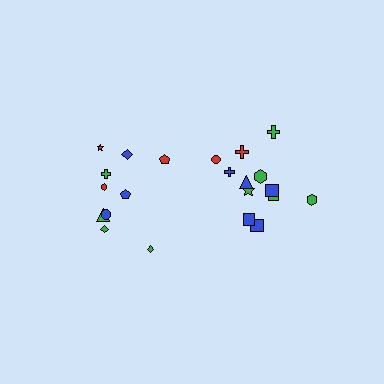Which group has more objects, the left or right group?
The right group.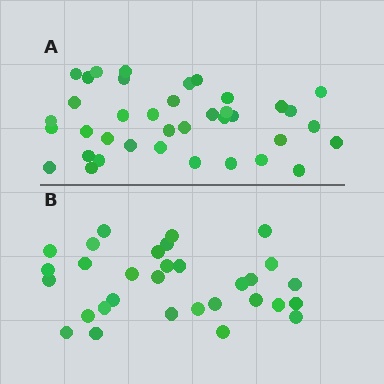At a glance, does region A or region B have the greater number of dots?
Region A (the top region) has more dots.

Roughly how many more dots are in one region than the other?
Region A has roughly 8 or so more dots than region B.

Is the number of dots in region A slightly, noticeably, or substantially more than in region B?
Region A has only slightly more — the two regions are fairly close. The ratio is roughly 1.2 to 1.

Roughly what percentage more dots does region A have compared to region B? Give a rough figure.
About 25% more.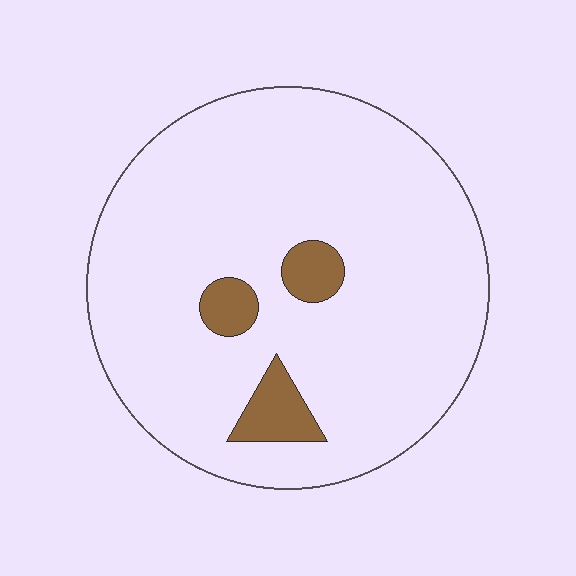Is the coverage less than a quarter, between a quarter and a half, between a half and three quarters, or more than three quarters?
Less than a quarter.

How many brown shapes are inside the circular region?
3.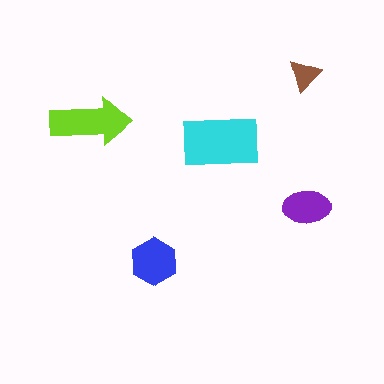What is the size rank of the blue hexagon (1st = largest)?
3rd.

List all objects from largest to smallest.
The cyan rectangle, the lime arrow, the blue hexagon, the purple ellipse, the brown triangle.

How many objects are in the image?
There are 5 objects in the image.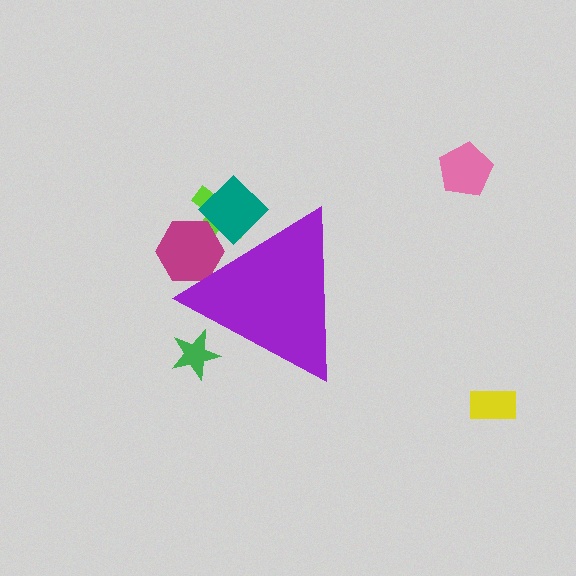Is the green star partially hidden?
Yes, the green star is partially hidden behind the purple triangle.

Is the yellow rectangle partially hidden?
No, the yellow rectangle is fully visible.